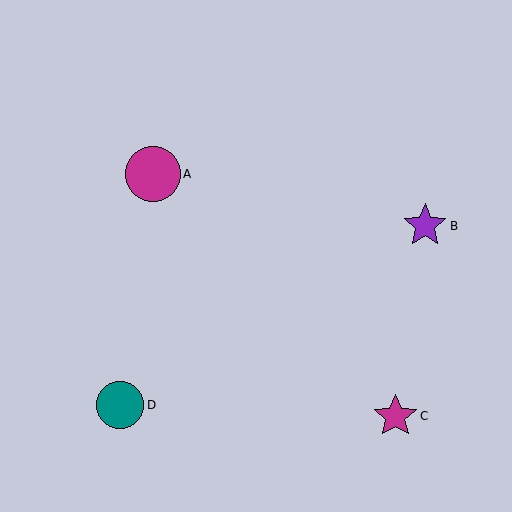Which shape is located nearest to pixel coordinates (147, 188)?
The magenta circle (labeled A) at (153, 174) is nearest to that location.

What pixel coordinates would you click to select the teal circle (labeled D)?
Click at (120, 405) to select the teal circle D.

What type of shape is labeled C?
Shape C is a magenta star.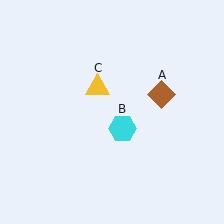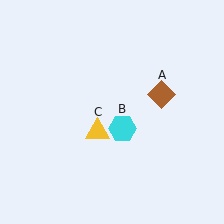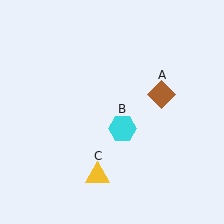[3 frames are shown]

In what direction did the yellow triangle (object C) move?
The yellow triangle (object C) moved down.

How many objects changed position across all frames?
1 object changed position: yellow triangle (object C).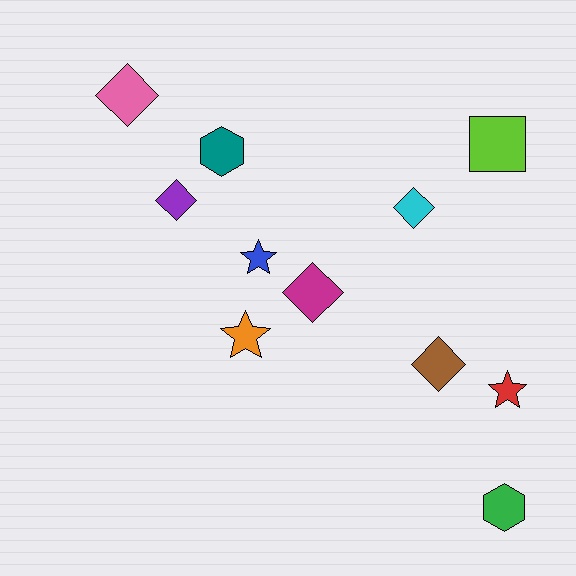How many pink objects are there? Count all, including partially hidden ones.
There is 1 pink object.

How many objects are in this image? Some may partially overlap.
There are 11 objects.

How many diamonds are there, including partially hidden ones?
There are 5 diamonds.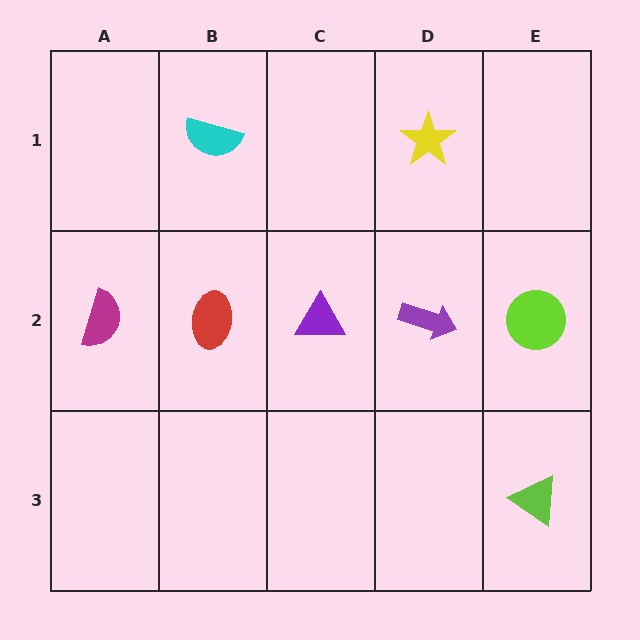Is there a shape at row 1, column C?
No, that cell is empty.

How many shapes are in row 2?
5 shapes.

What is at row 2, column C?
A purple triangle.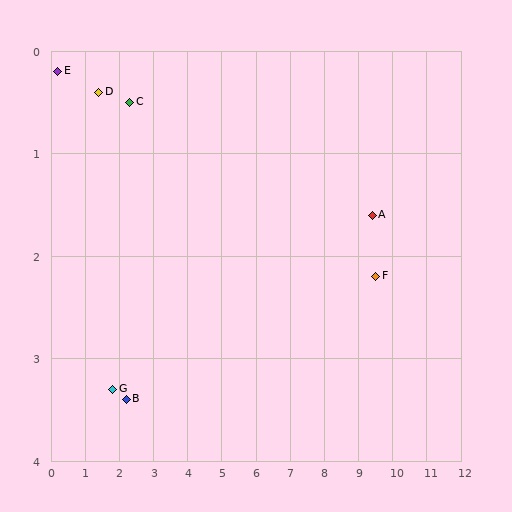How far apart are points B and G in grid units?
Points B and G are about 0.4 grid units apart.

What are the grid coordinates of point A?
Point A is at approximately (9.4, 1.6).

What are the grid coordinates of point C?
Point C is at approximately (2.3, 0.5).